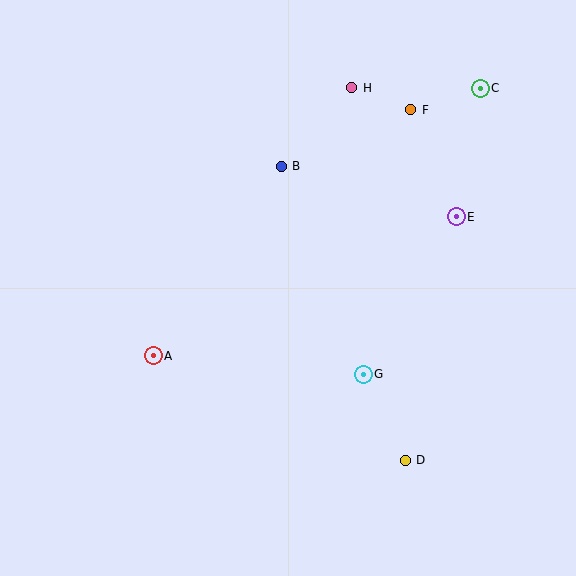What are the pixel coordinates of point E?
Point E is at (456, 217).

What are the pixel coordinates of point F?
Point F is at (411, 110).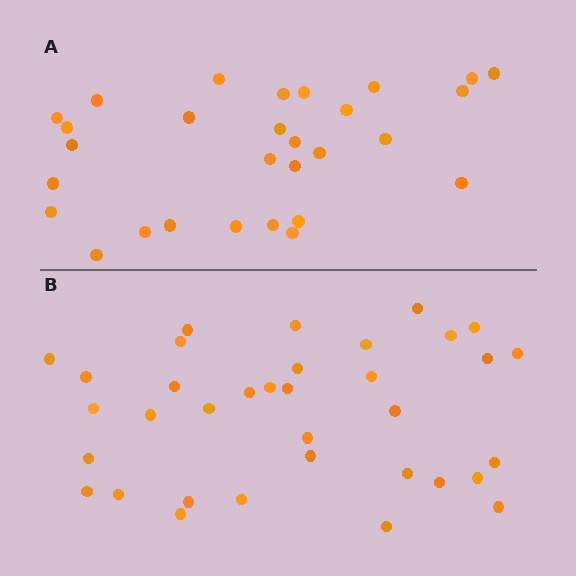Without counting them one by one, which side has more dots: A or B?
Region B (the bottom region) has more dots.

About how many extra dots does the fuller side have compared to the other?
Region B has about 6 more dots than region A.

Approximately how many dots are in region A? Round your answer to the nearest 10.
About 30 dots. (The exact count is 29, which rounds to 30.)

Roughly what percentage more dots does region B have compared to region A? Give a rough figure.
About 20% more.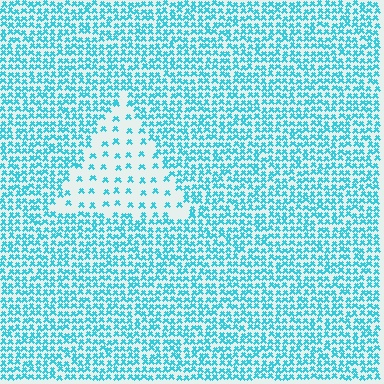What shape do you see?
I see a triangle.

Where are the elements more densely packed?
The elements are more densely packed outside the triangle boundary.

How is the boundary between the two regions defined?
The boundary is defined by a change in element density (approximately 3.1x ratio). All elements are the same color, size, and shape.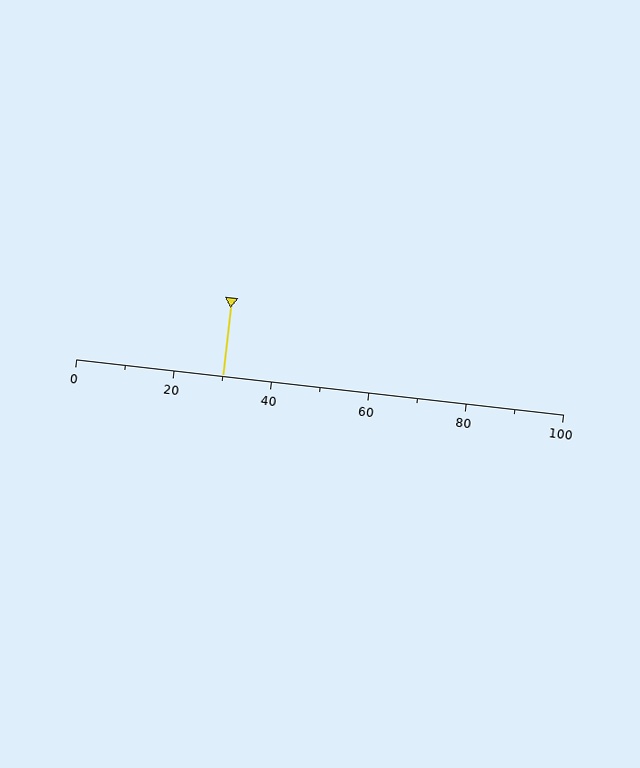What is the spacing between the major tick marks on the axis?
The major ticks are spaced 20 apart.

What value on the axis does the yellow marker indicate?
The marker indicates approximately 30.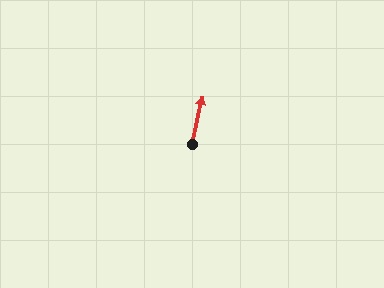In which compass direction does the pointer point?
North.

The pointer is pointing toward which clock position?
Roughly 12 o'clock.